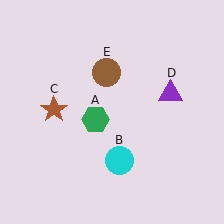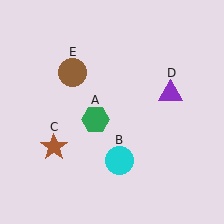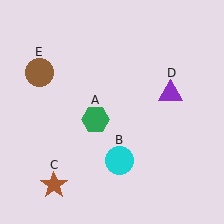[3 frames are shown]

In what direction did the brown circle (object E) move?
The brown circle (object E) moved left.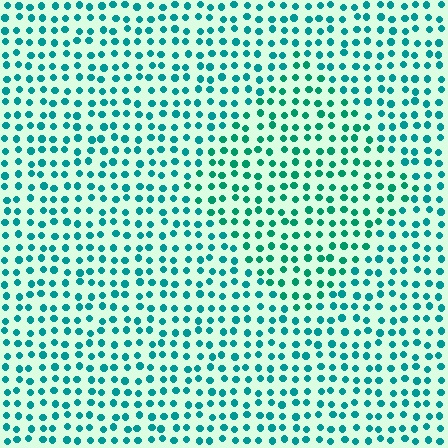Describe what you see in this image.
The image is filled with small teal elements in a uniform arrangement. A diamond-shaped region is visible where the elements are tinted to a slightly different hue, forming a subtle color boundary.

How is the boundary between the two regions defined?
The boundary is defined purely by a slight shift in hue (about 17 degrees). Spacing, size, and orientation are identical on both sides.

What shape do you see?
I see a diamond.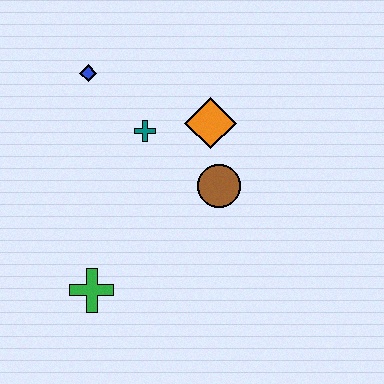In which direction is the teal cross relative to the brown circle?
The teal cross is to the left of the brown circle.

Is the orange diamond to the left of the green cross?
No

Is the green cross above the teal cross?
No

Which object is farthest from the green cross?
The blue diamond is farthest from the green cross.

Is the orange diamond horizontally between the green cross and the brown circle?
Yes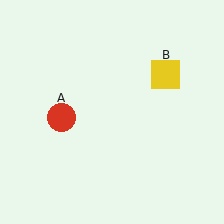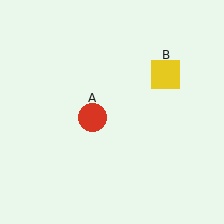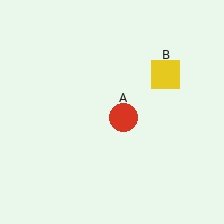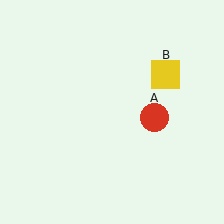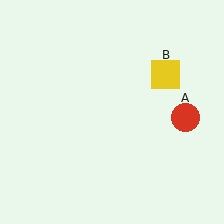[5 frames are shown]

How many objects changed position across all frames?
1 object changed position: red circle (object A).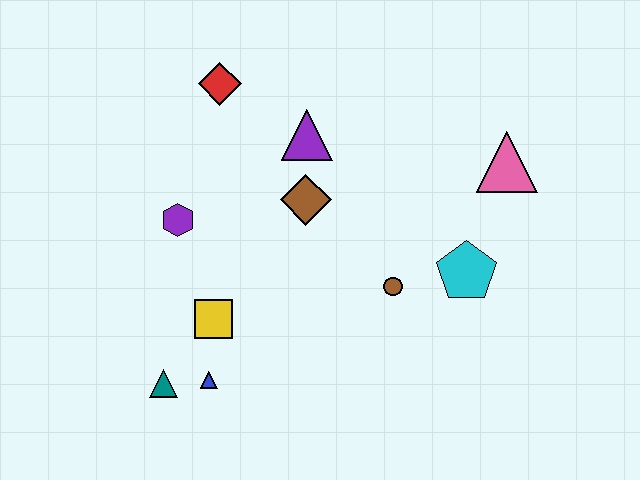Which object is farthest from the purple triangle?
The teal triangle is farthest from the purple triangle.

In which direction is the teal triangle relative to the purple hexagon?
The teal triangle is below the purple hexagon.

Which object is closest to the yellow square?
The blue triangle is closest to the yellow square.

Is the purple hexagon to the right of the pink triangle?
No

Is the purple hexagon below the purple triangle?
Yes